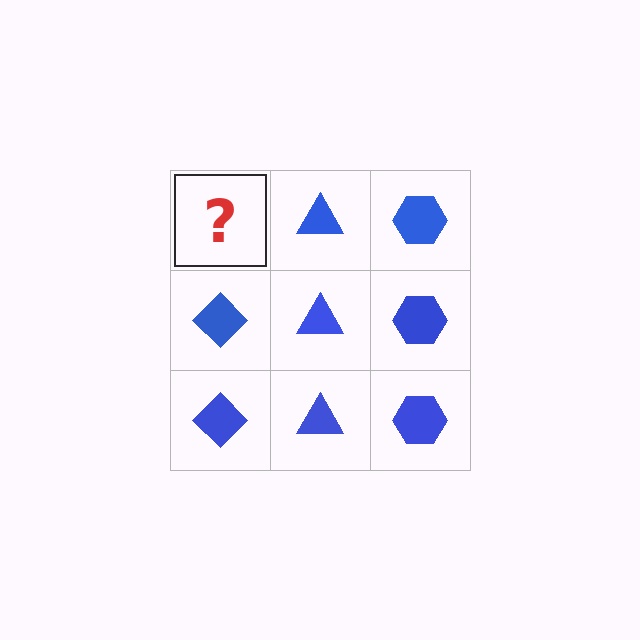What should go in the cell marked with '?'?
The missing cell should contain a blue diamond.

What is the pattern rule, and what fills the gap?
The rule is that each column has a consistent shape. The gap should be filled with a blue diamond.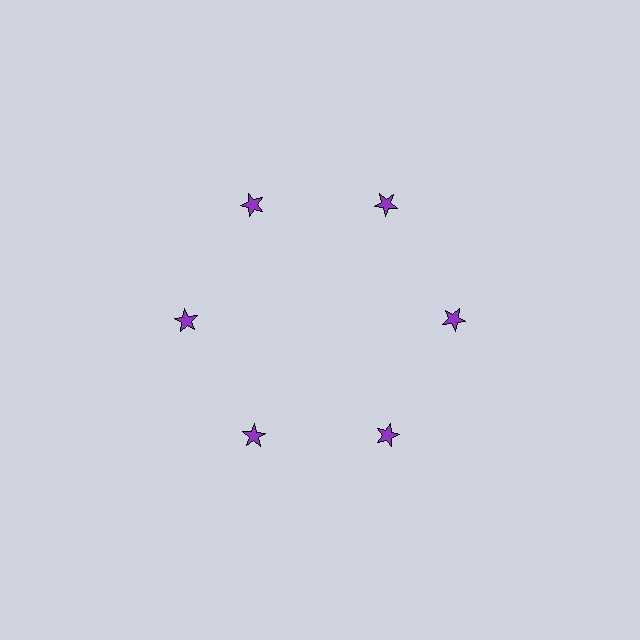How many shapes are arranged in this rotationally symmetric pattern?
There are 6 shapes, arranged in 6 groups of 1.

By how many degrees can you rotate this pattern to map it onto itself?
The pattern maps onto itself every 60 degrees of rotation.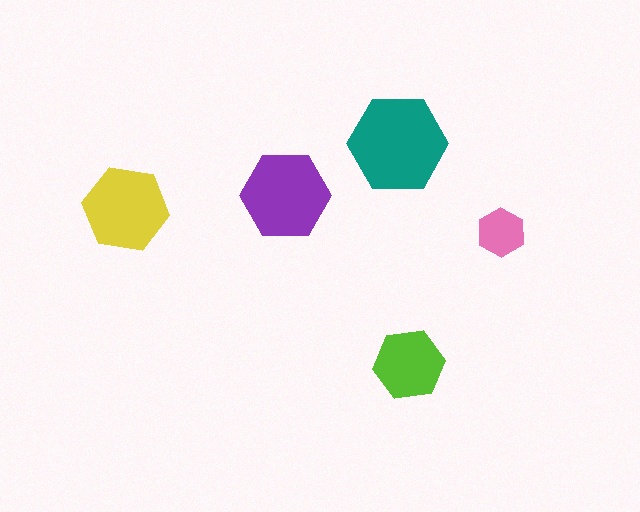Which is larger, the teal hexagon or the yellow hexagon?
The teal one.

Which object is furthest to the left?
The yellow hexagon is leftmost.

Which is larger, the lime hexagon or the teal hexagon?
The teal one.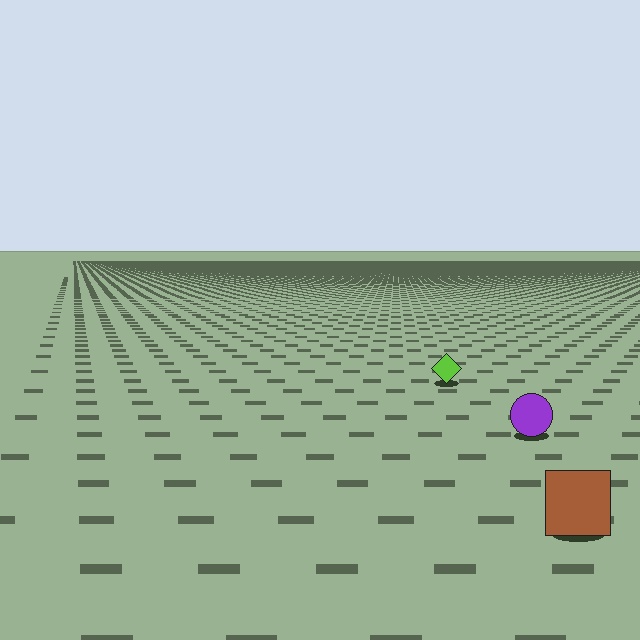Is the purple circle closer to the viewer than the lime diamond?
Yes. The purple circle is closer — you can tell from the texture gradient: the ground texture is coarser near it.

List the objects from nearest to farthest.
From nearest to farthest: the brown square, the purple circle, the lime diamond.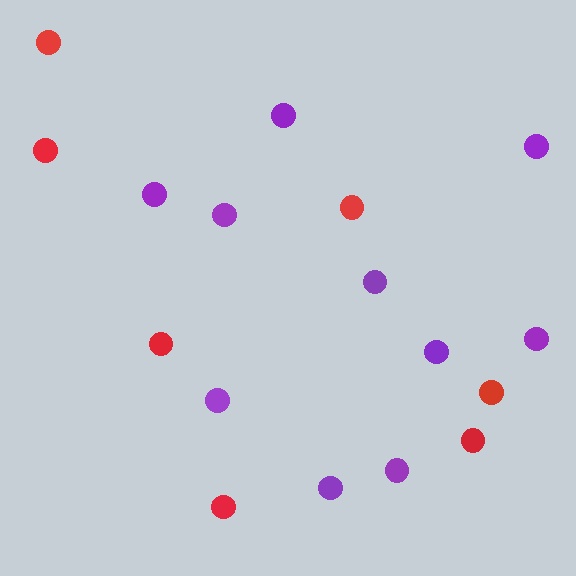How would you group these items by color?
There are 2 groups: one group of purple circles (10) and one group of red circles (7).